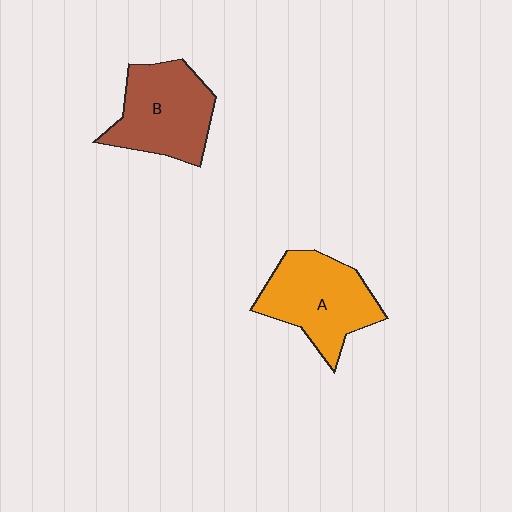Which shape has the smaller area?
Shape B (brown).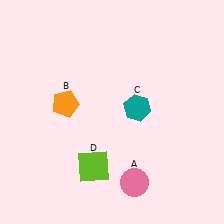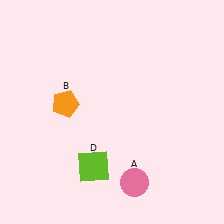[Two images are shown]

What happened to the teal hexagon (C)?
The teal hexagon (C) was removed in Image 2. It was in the top-right area of Image 1.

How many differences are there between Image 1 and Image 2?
There is 1 difference between the two images.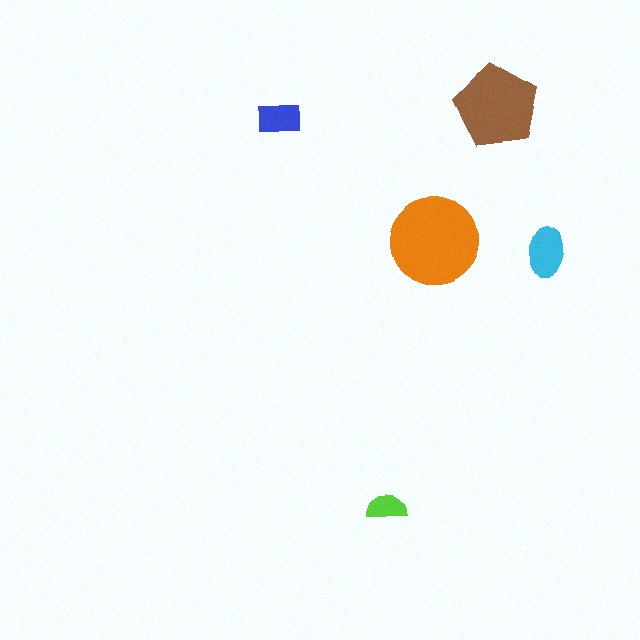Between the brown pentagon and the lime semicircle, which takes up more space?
The brown pentagon.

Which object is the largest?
The orange circle.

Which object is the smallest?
The lime semicircle.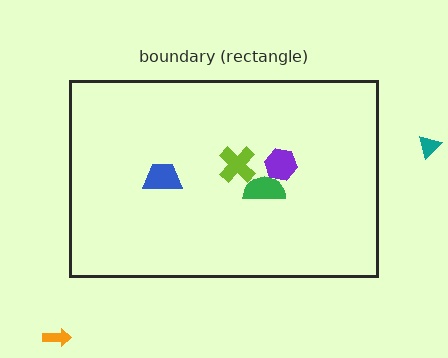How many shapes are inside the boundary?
4 inside, 2 outside.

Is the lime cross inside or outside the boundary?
Inside.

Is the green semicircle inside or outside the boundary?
Inside.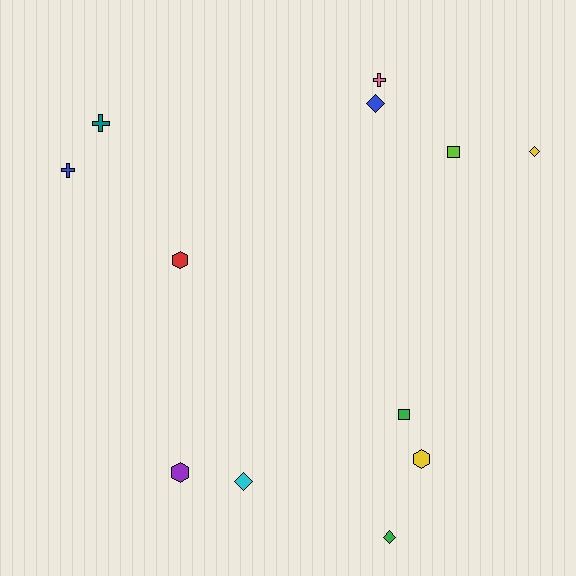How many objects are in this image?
There are 12 objects.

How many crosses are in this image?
There are 3 crosses.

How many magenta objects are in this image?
There are no magenta objects.